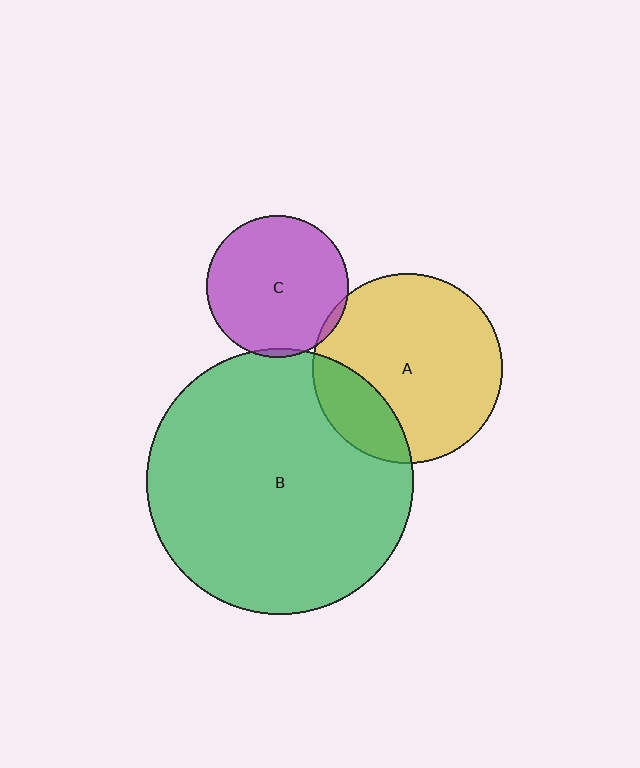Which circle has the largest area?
Circle B (green).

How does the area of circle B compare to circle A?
Approximately 2.0 times.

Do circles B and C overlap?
Yes.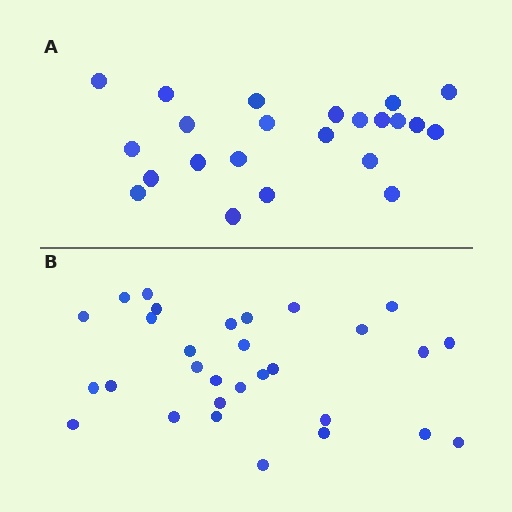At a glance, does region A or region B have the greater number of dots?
Region B (the bottom region) has more dots.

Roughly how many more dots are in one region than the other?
Region B has roughly 8 or so more dots than region A.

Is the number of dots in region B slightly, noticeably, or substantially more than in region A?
Region B has noticeably more, but not dramatically so. The ratio is roughly 1.3 to 1.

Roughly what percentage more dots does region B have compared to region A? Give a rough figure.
About 30% more.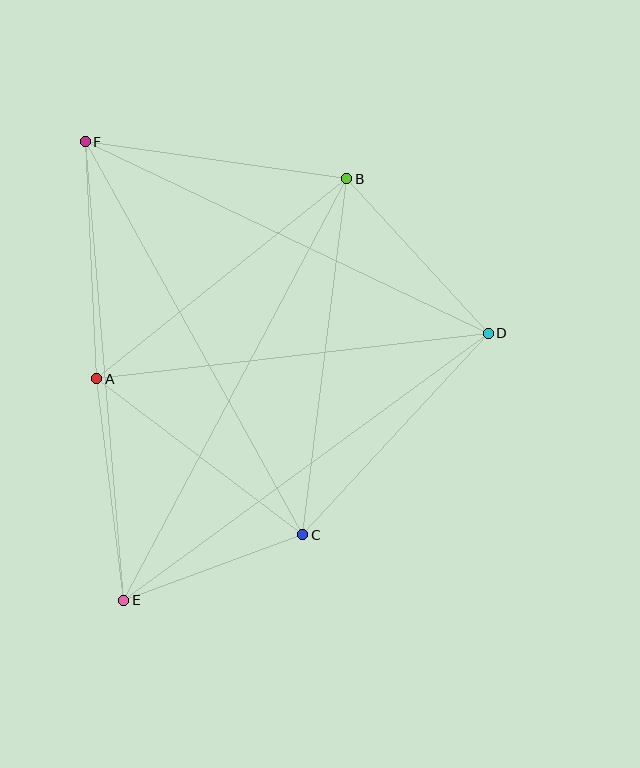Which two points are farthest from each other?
Points B and E are farthest from each other.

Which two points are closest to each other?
Points C and E are closest to each other.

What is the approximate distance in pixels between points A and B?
The distance between A and B is approximately 320 pixels.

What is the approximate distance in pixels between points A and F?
The distance between A and F is approximately 237 pixels.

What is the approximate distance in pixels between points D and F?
The distance between D and F is approximately 446 pixels.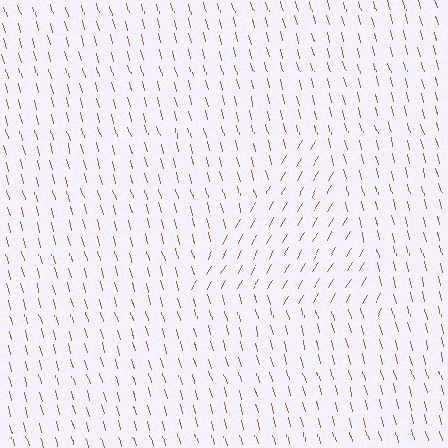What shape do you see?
I see a triangle.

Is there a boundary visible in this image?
Yes, there is a texture boundary formed by a change in line orientation.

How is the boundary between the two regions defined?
The boundary is defined purely by a change in line orientation (approximately 45 degrees difference). All lines are the same color and thickness.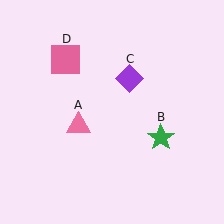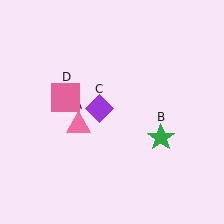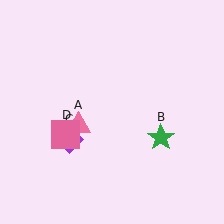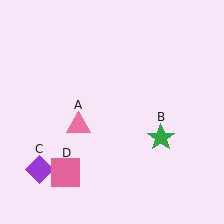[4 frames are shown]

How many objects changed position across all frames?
2 objects changed position: purple diamond (object C), pink square (object D).